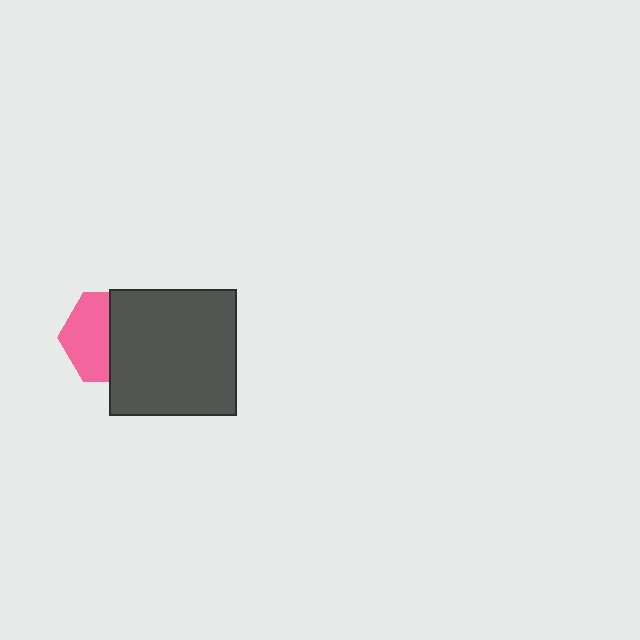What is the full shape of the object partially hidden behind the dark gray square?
The partially hidden object is a pink hexagon.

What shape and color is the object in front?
The object in front is a dark gray square.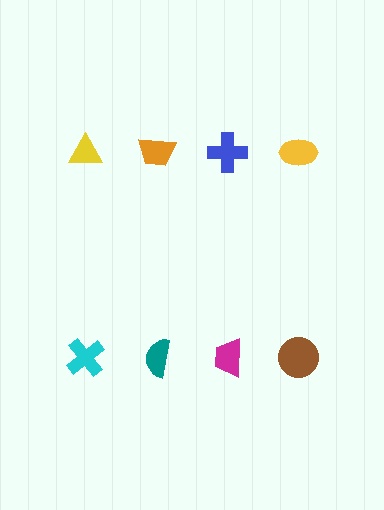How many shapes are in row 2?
4 shapes.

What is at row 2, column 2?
A teal semicircle.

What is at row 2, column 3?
A magenta trapezoid.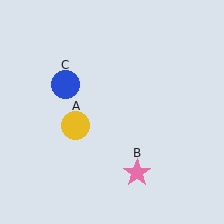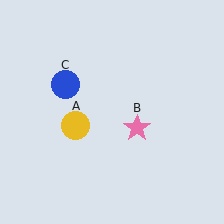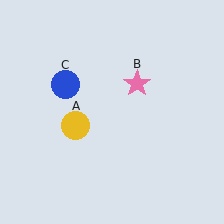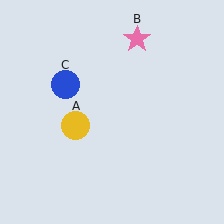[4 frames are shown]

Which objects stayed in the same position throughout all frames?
Yellow circle (object A) and blue circle (object C) remained stationary.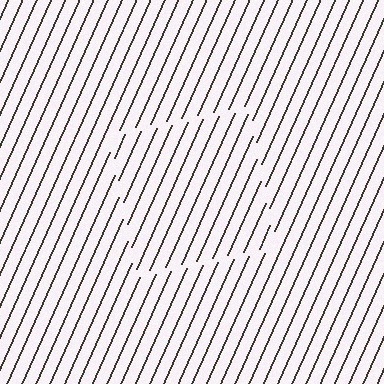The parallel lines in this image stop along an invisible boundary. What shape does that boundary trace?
An illusory square. The interior of the shape contains the same grating, shifted by half a period — the contour is defined by the phase discontinuity where line-ends from the inner and outer gratings abut.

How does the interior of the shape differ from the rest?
The interior of the shape contains the same grating, shifted by half a period — the contour is defined by the phase discontinuity where line-ends from the inner and outer gratings abut.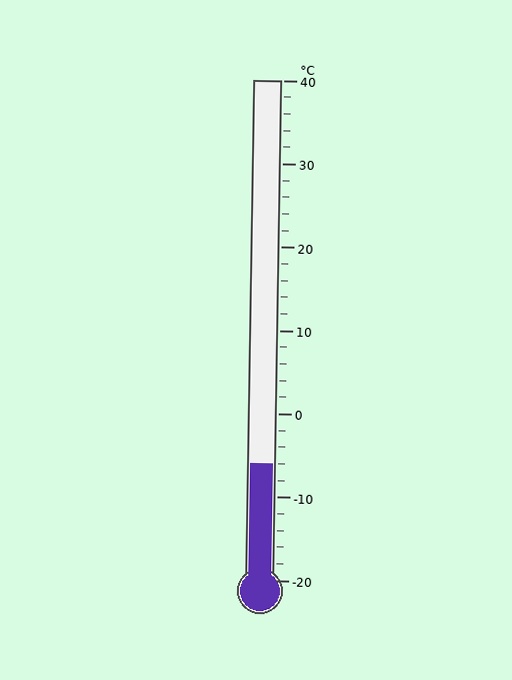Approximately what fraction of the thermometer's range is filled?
The thermometer is filled to approximately 25% of its range.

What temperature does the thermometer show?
The thermometer shows approximately -6°C.